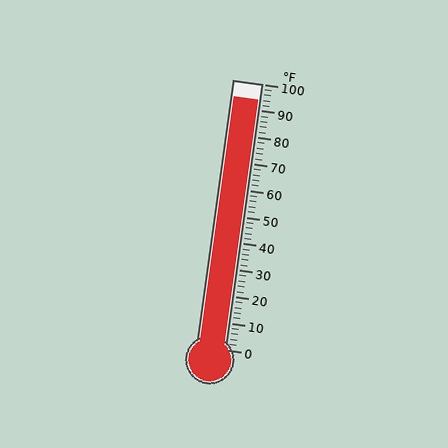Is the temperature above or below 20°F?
The temperature is above 20°F.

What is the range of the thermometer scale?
The thermometer scale ranges from 0°F to 100°F.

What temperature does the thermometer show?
The thermometer shows approximately 94°F.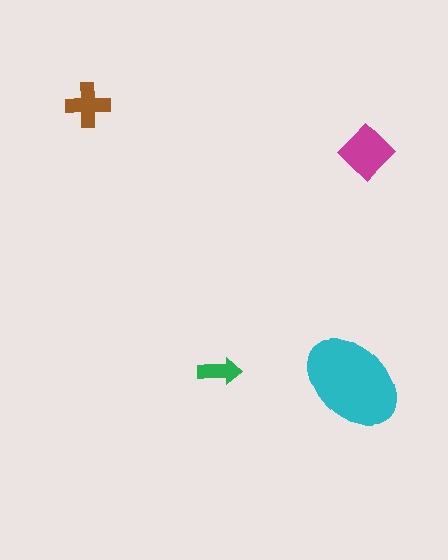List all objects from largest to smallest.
The cyan ellipse, the magenta diamond, the brown cross, the green arrow.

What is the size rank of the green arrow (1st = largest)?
4th.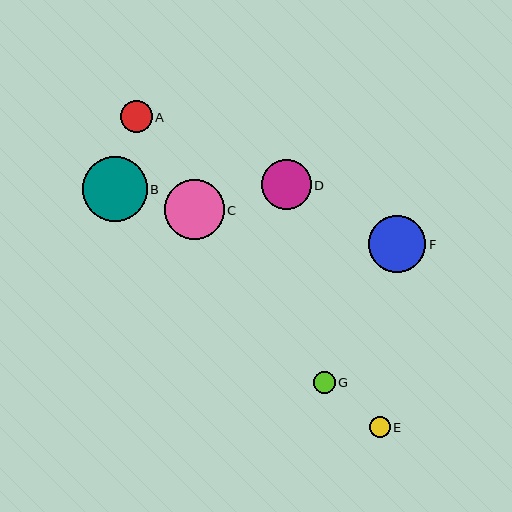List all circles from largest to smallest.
From largest to smallest: B, C, F, D, A, G, E.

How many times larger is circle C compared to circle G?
Circle C is approximately 2.7 times the size of circle G.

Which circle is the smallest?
Circle E is the smallest with a size of approximately 20 pixels.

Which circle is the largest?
Circle B is the largest with a size of approximately 65 pixels.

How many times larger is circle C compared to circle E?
Circle C is approximately 3.0 times the size of circle E.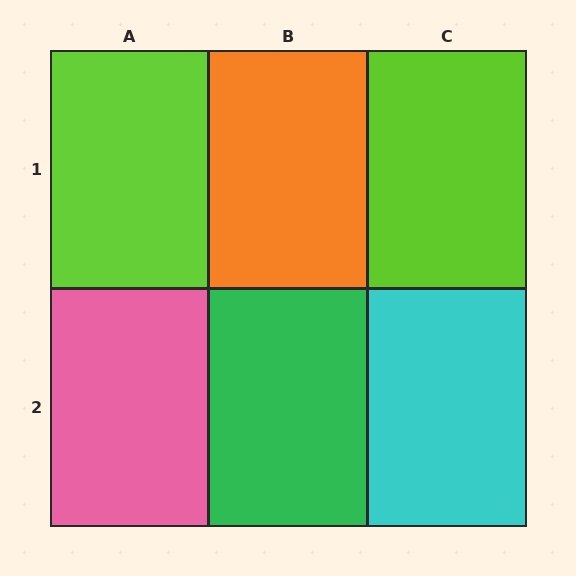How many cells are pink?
1 cell is pink.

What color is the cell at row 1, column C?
Lime.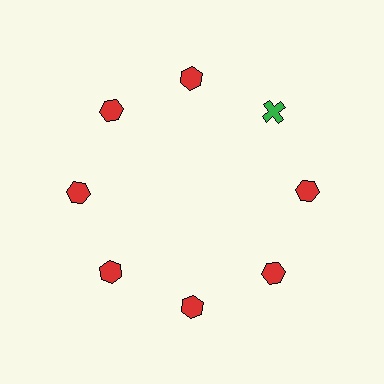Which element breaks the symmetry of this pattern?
The green cross at roughly the 2 o'clock position breaks the symmetry. All other shapes are red hexagons.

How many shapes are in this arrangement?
There are 8 shapes arranged in a ring pattern.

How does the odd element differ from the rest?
It differs in both color (green instead of red) and shape (cross instead of hexagon).